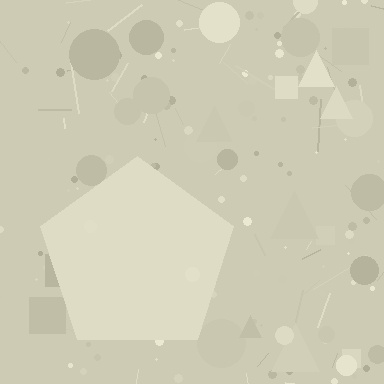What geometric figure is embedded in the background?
A pentagon is embedded in the background.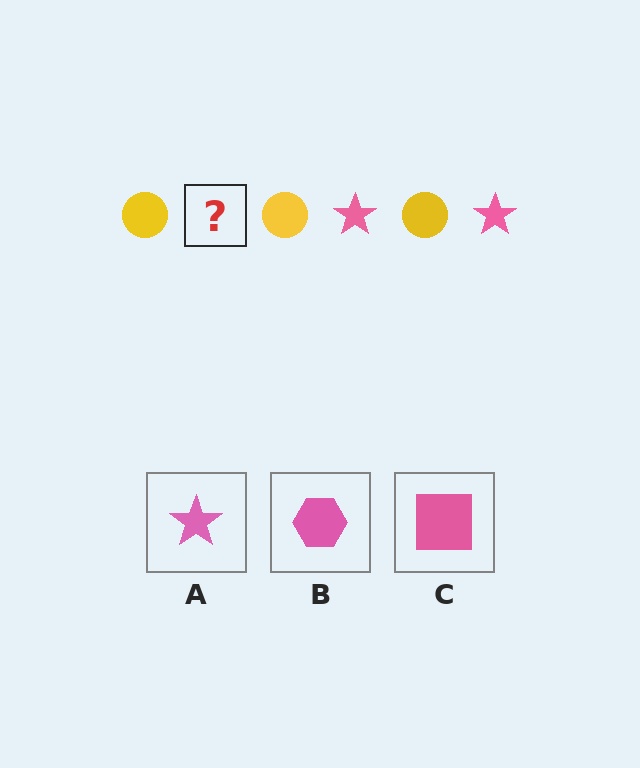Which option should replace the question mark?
Option A.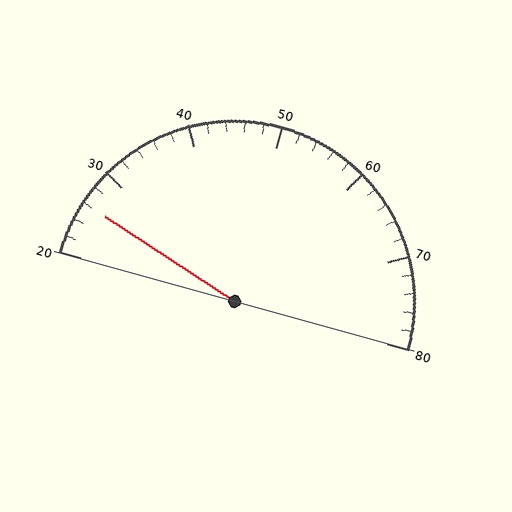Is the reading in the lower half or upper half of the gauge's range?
The reading is in the lower half of the range (20 to 80).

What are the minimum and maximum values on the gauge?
The gauge ranges from 20 to 80.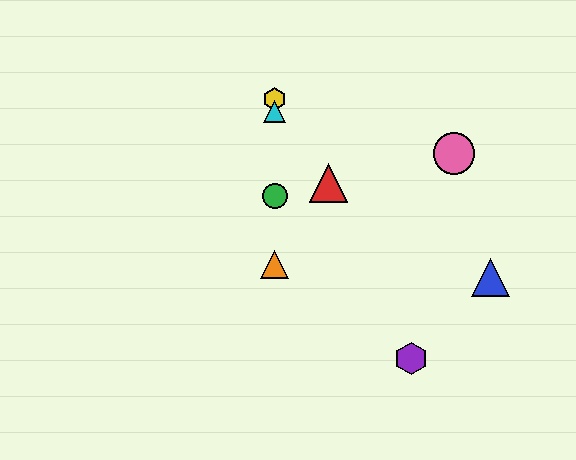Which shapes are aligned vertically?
The green circle, the yellow hexagon, the orange triangle, the cyan triangle are aligned vertically.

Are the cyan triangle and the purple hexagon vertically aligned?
No, the cyan triangle is at x≈275 and the purple hexagon is at x≈411.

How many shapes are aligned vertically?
4 shapes (the green circle, the yellow hexagon, the orange triangle, the cyan triangle) are aligned vertically.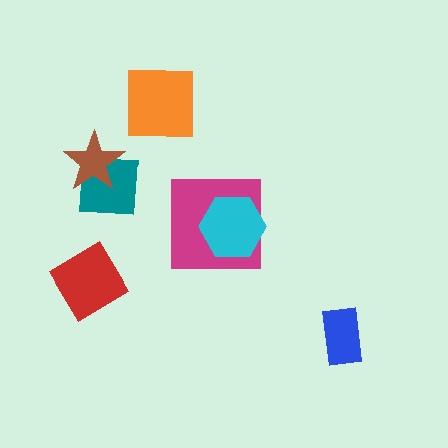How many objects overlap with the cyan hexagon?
1 object overlaps with the cyan hexagon.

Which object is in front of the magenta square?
The cyan hexagon is in front of the magenta square.